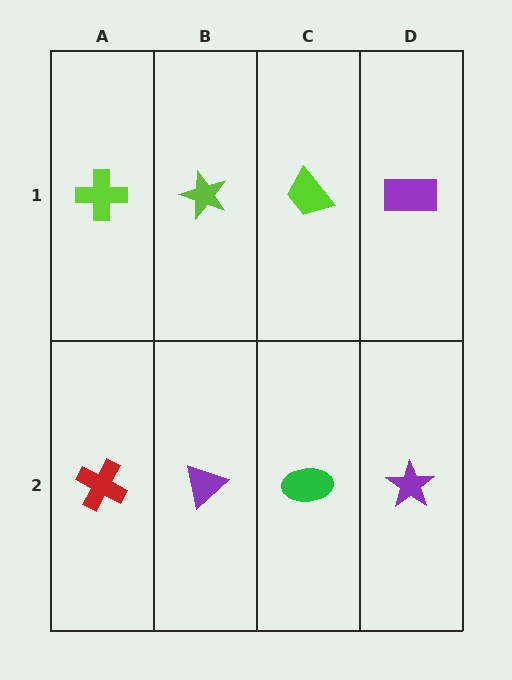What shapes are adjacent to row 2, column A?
A lime cross (row 1, column A), a purple triangle (row 2, column B).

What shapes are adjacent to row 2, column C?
A lime trapezoid (row 1, column C), a purple triangle (row 2, column B), a purple star (row 2, column D).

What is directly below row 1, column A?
A red cross.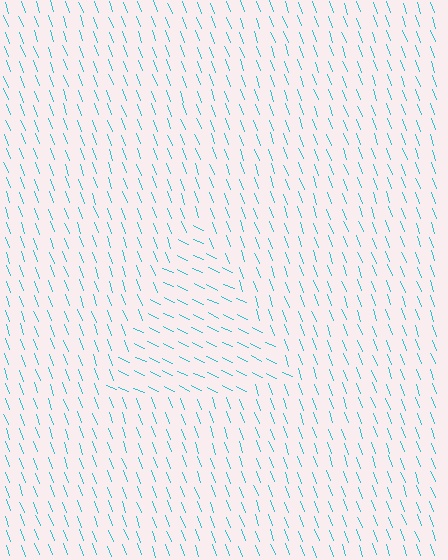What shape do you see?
I see a triangle.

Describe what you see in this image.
The image is filled with small cyan line segments. A triangle region in the image has lines oriented differently from the surrounding lines, creating a visible texture boundary.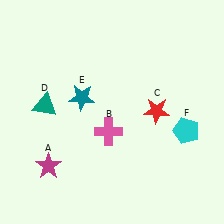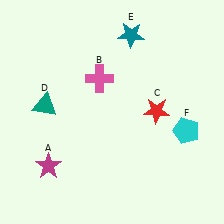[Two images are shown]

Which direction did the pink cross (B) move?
The pink cross (B) moved up.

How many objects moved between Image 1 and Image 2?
2 objects moved between the two images.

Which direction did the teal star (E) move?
The teal star (E) moved up.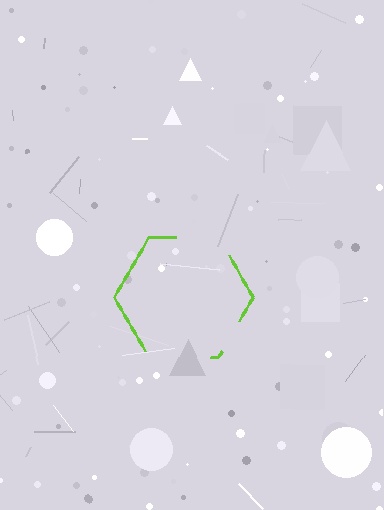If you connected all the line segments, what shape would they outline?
They would outline a hexagon.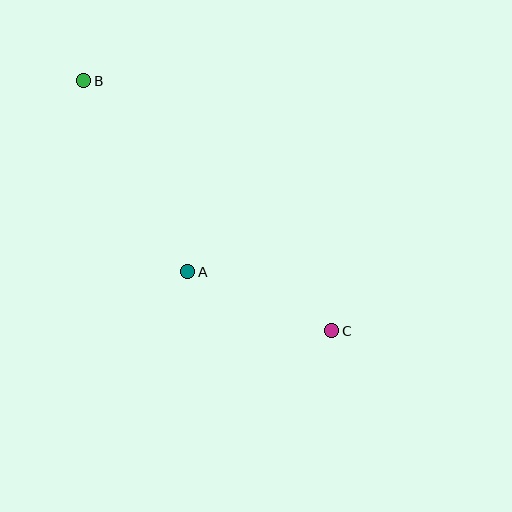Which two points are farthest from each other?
Points B and C are farthest from each other.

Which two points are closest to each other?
Points A and C are closest to each other.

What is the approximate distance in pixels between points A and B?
The distance between A and B is approximately 218 pixels.